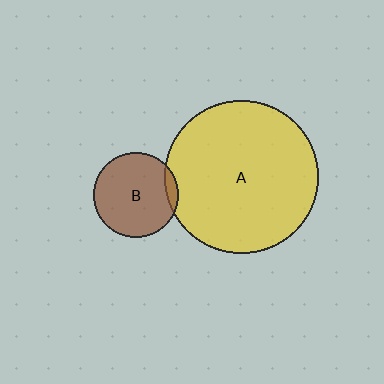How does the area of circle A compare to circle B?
Approximately 3.3 times.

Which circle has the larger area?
Circle A (yellow).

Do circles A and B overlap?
Yes.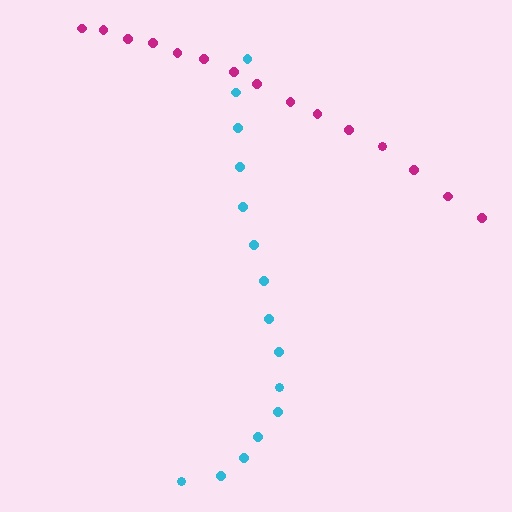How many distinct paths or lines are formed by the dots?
There are 2 distinct paths.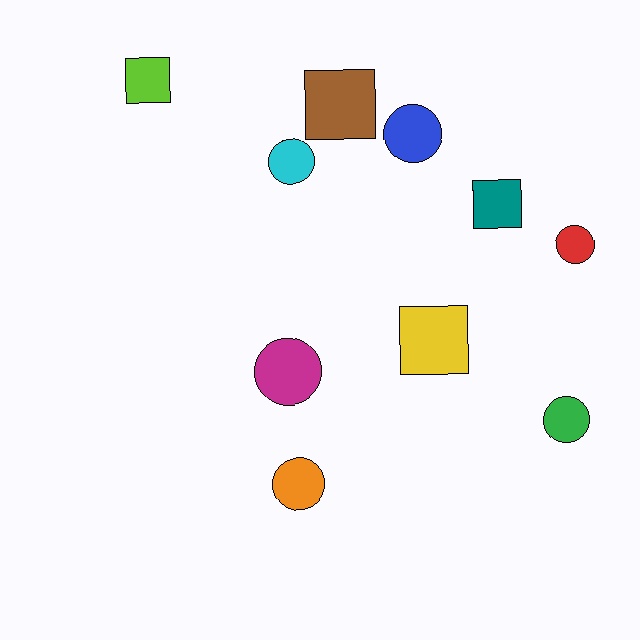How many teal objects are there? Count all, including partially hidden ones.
There is 1 teal object.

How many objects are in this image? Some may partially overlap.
There are 10 objects.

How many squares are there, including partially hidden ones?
There are 4 squares.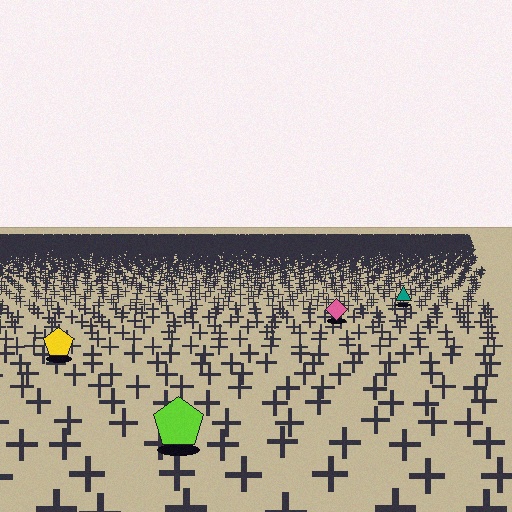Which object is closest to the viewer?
The lime pentagon is closest. The texture marks near it are larger and more spread out.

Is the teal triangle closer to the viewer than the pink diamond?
No. The pink diamond is closer — you can tell from the texture gradient: the ground texture is coarser near it.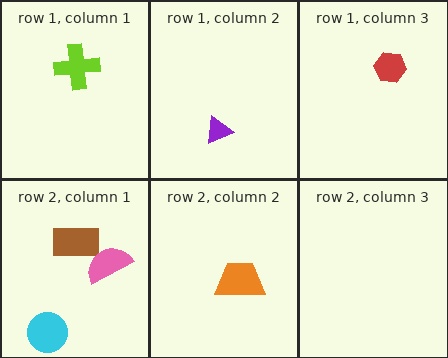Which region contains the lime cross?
The row 1, column 1 region.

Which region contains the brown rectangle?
The row 2, column 1 region.